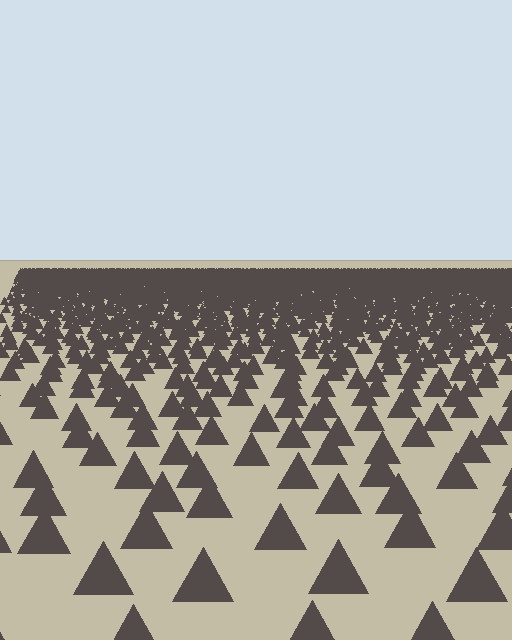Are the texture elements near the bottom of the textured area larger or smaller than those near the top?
Larger. Near the bottom, elements are closer to the viewer and appear at a bigger on-screen size.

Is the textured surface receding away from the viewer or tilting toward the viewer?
The surface is receding away from the viewer. Texture elements get smaller and denser toward the top.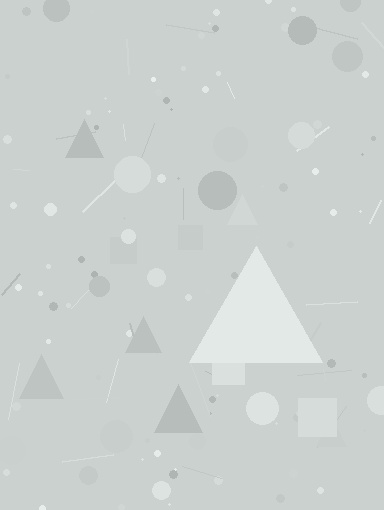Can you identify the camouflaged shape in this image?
The camouflaged shape is a triangle.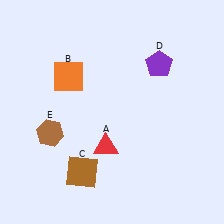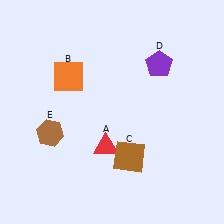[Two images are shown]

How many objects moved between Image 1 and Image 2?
1 object moved between the two images.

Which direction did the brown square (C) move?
The brown square (C) moved right.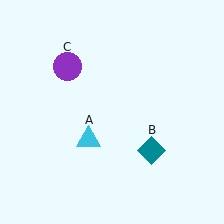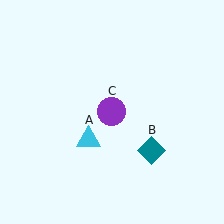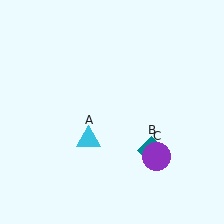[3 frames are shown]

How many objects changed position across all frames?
1 object changed position: purple circle (object C).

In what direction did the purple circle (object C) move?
The purple circle (object C) moved down and to the right.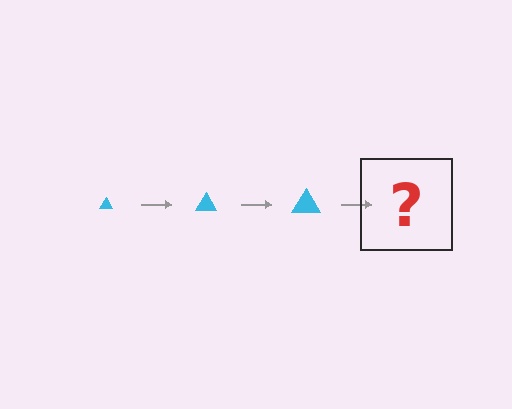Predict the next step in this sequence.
The next step is a cyan triangle, larger than the previous one.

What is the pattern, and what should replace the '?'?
The pattern is that the triangle gets progressively larger each step. The '?' should be a cyan triangle, larger than the previous one.